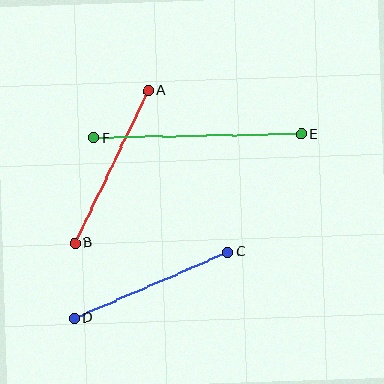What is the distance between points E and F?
The distance is approximately 207 pixels.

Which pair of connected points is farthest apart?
Points E and F are farthest apart.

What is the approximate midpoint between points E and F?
The midpoint is at approximately (198, 136) pixels.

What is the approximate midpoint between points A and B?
The midpoint is at approximately (111, 167) pixels.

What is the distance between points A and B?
The distance is approximately 169 pixels.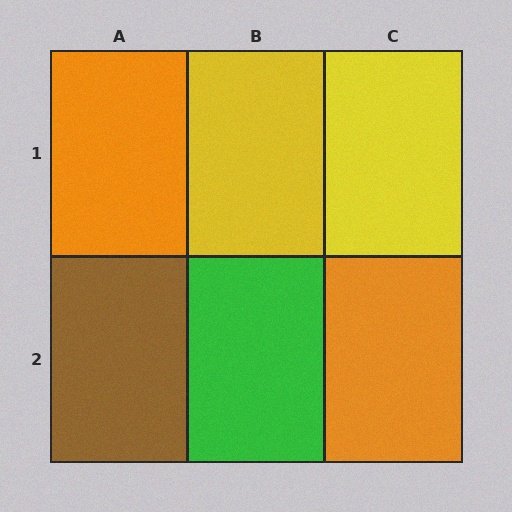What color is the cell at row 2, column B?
Green.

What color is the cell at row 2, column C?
Orange.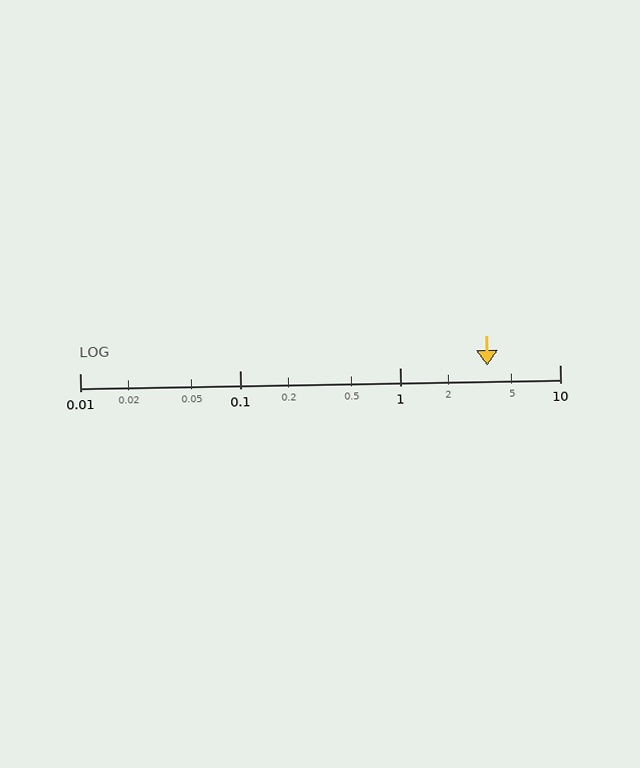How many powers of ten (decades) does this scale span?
The scale spans 3 decades, from 0.01 to 10.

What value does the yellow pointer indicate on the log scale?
The pointer indicates approximately 3.5.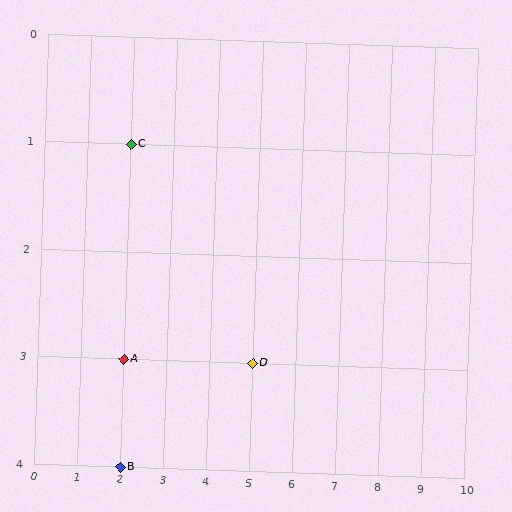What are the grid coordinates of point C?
Point C is at grid coordinates (2, 1).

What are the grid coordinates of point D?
Point D is at grid coordinates (5, 3).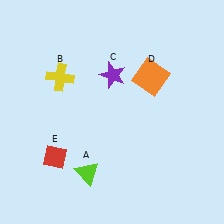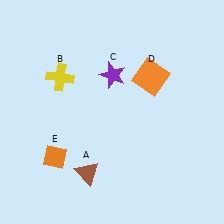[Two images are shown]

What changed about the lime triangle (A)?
In Image 1, A is lime. In Image 2, it changed to brown.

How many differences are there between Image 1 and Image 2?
There are 2 differences between the two images.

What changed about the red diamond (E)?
In Image 1, E is red. In Image 2, it changed to orange.